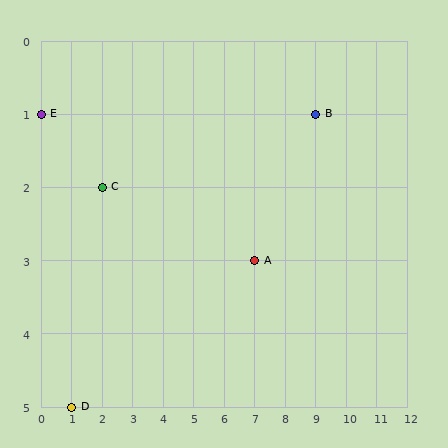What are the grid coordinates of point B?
Point B is at grid coordinates (9, 1).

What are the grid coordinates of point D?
Point D is at grid coordinates (1, 5).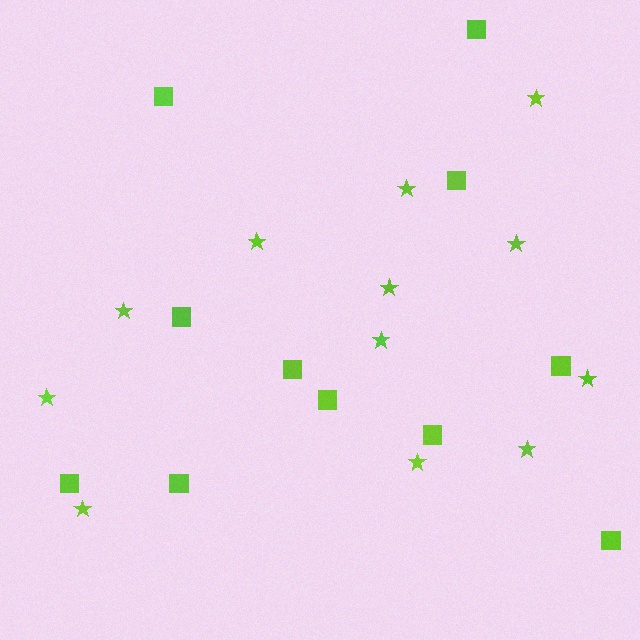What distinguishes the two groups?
There are 2 groups: one group of squares (11) and one group of stars (12).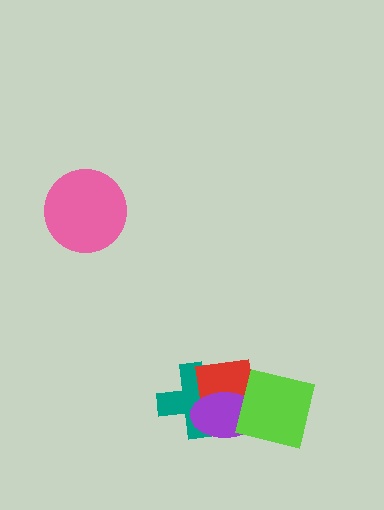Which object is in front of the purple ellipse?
The lime square is in front of the purple ellipse.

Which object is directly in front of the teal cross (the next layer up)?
The red square is directly in front of the teal cross.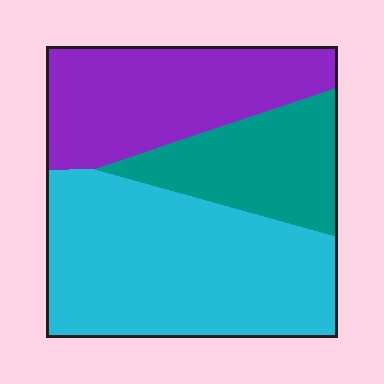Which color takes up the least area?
Teal, at roughly 20%.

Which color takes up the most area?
Cyan, at roughly 50%.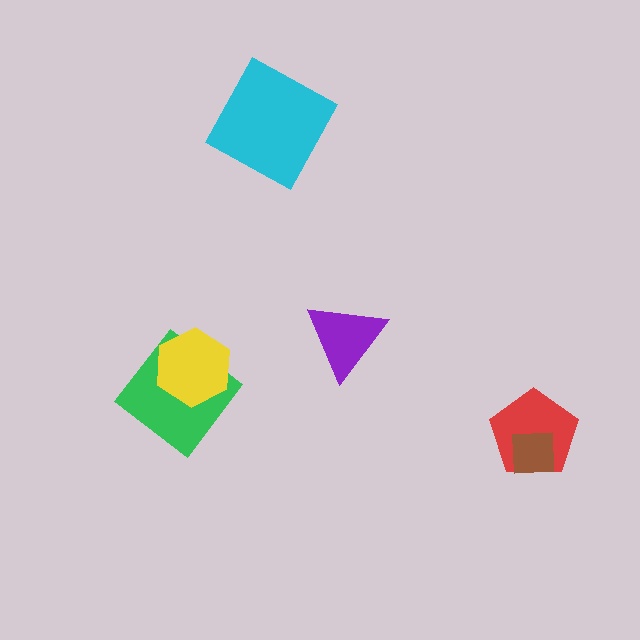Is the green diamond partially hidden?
Yes, it is partially covered by another shape.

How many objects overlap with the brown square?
1 object overlaps with the brown square.